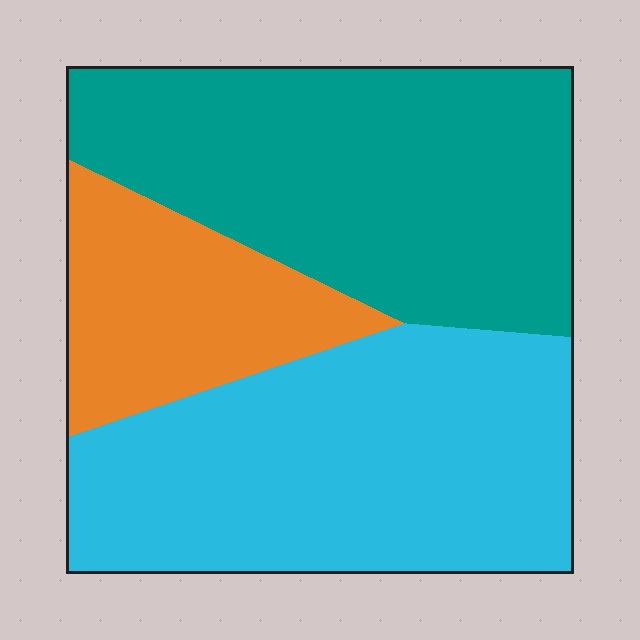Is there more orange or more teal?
Teal.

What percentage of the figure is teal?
Teal takes up about two fifths (2/5) of the figure.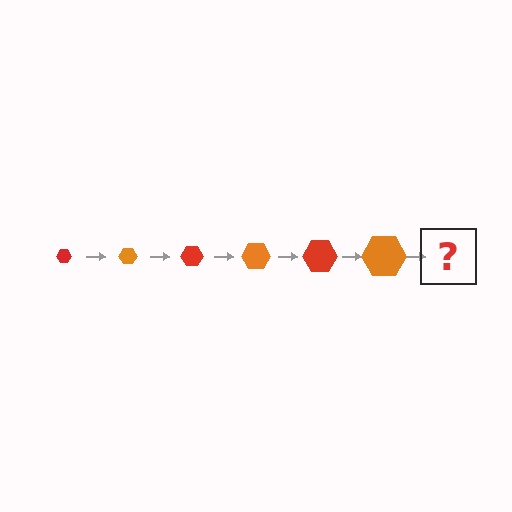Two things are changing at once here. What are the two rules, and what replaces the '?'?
The two rules are that the hexagon grows larger each step and the color cycles through red and orange. The '?' should be a red hexagon, larger than the previous one.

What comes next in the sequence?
The next element should be a red hexagon, larger than the previous one.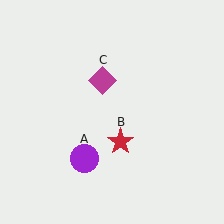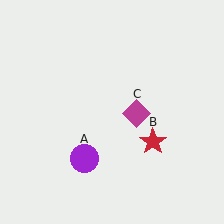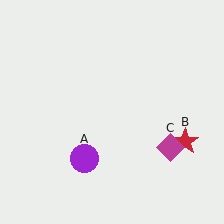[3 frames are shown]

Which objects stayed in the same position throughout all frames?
Purple circle (object A) remained stationary.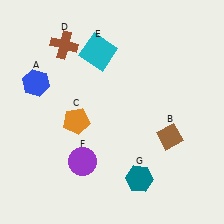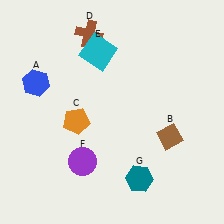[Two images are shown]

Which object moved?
The brown cross (D) moved right.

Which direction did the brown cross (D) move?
The brown cross (D) moved right.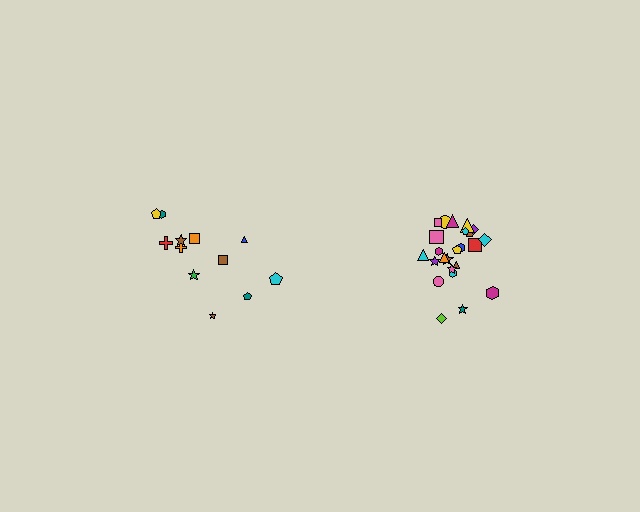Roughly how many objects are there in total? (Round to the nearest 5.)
Roughly 35 objects in total.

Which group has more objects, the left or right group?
The right group.